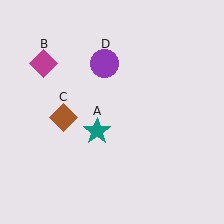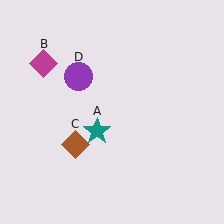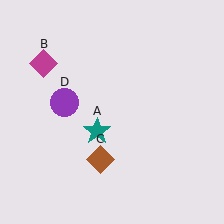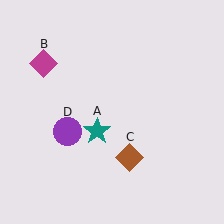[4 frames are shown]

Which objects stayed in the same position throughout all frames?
Teal star (object A) and magenta diamond (object B) remained stationary.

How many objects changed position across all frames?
2 objects changed position: brown diamond (object C), purple circle (object D).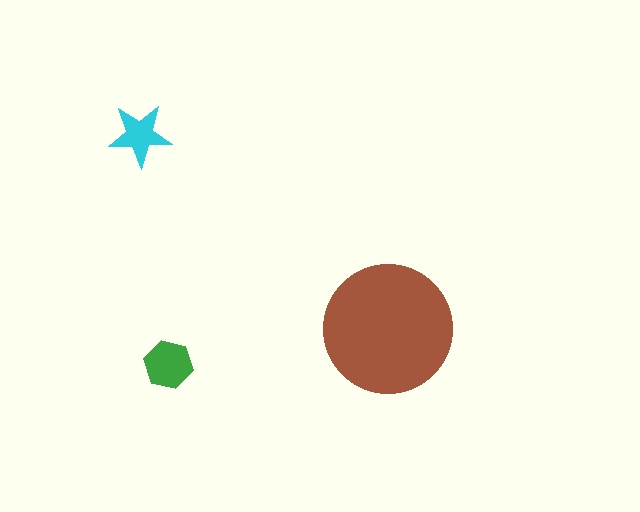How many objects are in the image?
There are 3 objects in the image.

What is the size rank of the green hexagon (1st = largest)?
2nd.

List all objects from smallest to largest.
The cyan star, the green hexagon, the brown circle.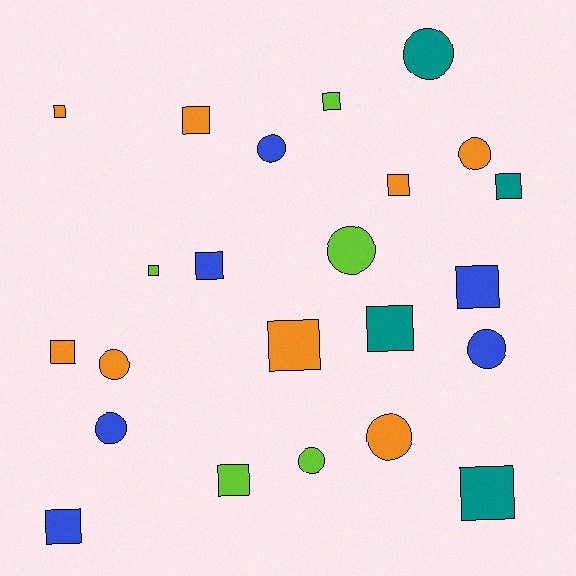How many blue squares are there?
There are 3 blue squares.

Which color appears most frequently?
Orange, with 8 objects.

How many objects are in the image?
There are 23 objects.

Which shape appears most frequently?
Square, with 14 objects.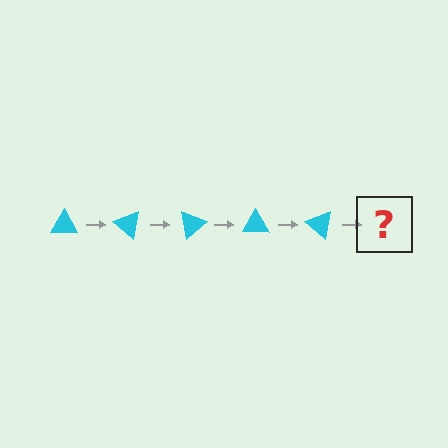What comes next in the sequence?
The next element should be a cyan triangle rotated 200 degrees.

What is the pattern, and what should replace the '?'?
The pattern is that the triangle rotates 40 degrees each step. The '?' should be a cyan triangle rotated 200 degrees.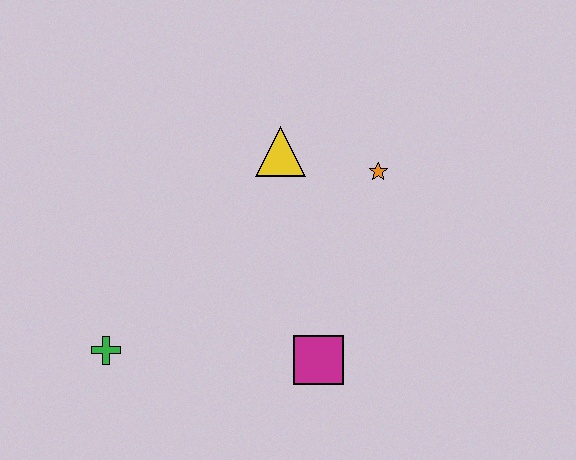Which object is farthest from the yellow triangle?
The green cross is farthest from the yellow triangle.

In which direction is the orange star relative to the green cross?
The orange star is to the right of the green cross.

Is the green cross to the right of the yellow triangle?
No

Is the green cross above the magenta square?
Yes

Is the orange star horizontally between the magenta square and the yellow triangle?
No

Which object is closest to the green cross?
The magenta square is closest to the green cross.